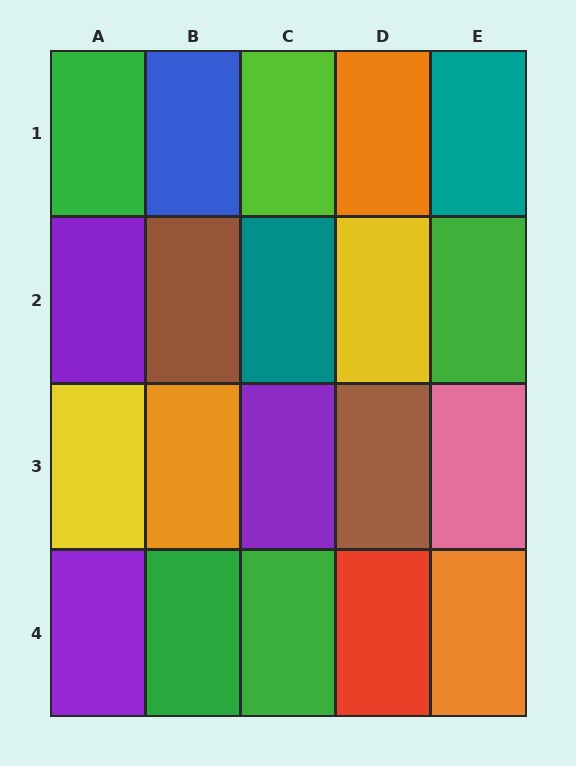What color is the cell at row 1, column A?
Green.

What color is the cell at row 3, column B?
Orange.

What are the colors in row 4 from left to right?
Purple, green, green, red, orange.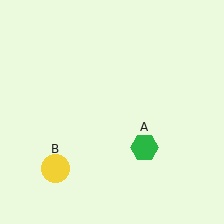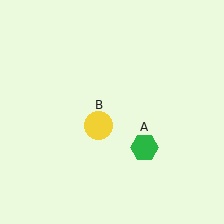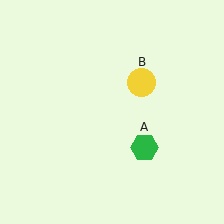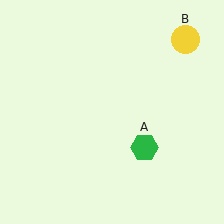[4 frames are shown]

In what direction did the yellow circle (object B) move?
The yellow circle (object B) moved up and to the right.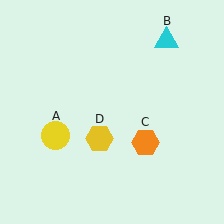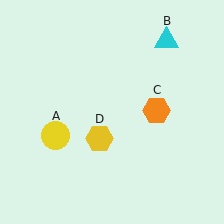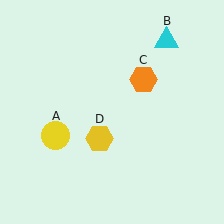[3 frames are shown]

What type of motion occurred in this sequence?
The orange hexagon (object C) rotated counterclockwise around the center of the scene.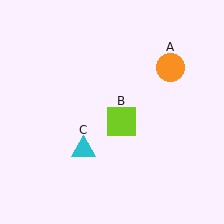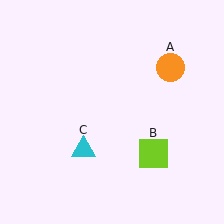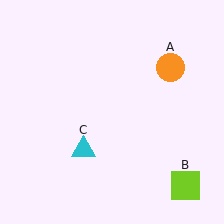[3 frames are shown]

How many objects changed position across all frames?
1 object changed position: lime square (object B).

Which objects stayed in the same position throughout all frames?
Orange circle (object A) and cyan triangle (object C) remained stationary.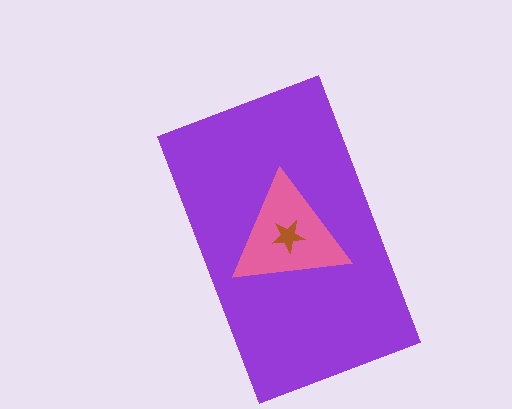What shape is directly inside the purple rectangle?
The pink triangle.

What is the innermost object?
The brown star.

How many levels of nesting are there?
3.